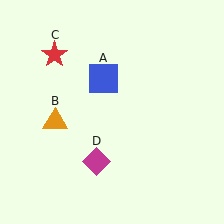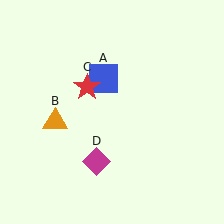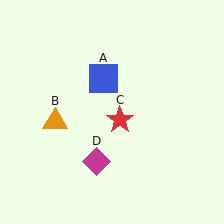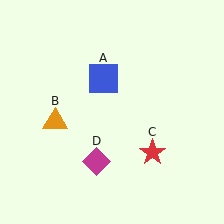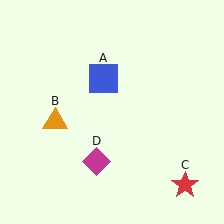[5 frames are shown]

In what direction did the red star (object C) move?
The red star (object C) moved down and to the right.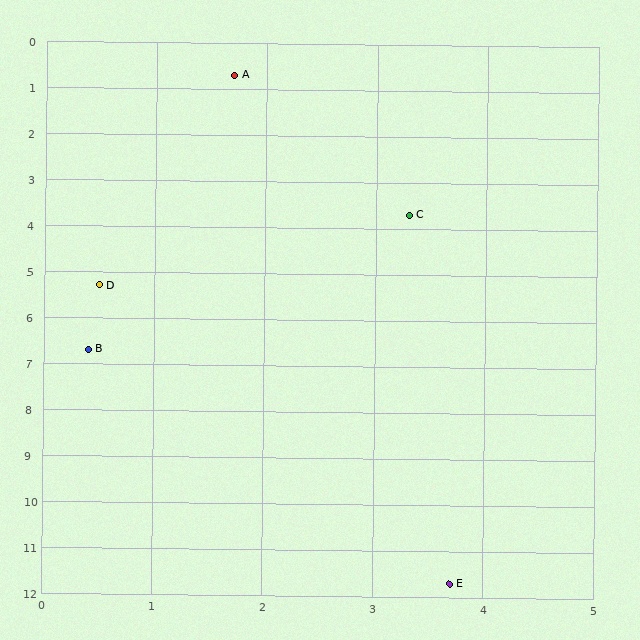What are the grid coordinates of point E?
Point E is at approximately (3.7, 11.7).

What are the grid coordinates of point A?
Point A is at approximately (1.7, 0.7).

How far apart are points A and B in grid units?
Points A and B are about 6.1 grid units apart.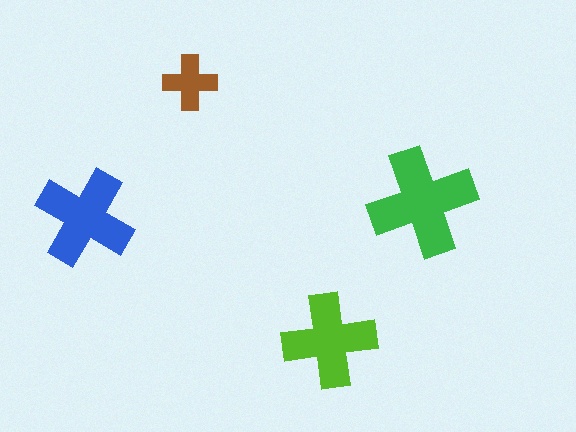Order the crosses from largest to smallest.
the green one, the blue one, the lime one, the brown one.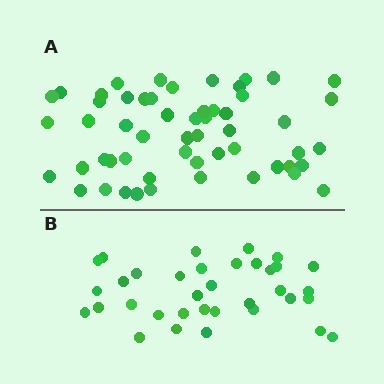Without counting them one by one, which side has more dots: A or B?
Region A (the top region) has more dots.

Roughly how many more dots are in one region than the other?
Region A has approximately 20 more dots than region B.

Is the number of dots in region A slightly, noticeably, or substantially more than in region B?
Region A has substantially more. The ratio is roughly 1.6 to 1.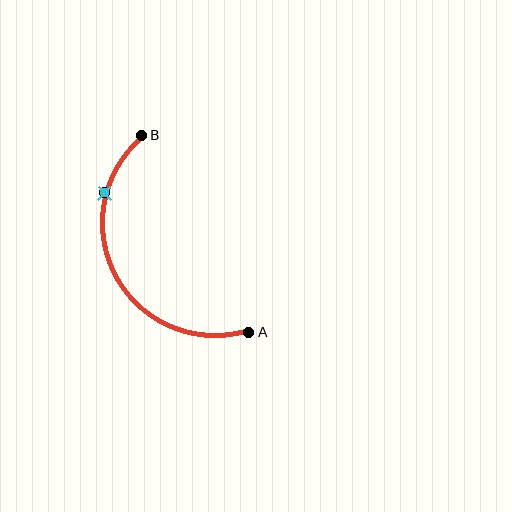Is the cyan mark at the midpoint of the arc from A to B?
No. The cyan mark lies on the arc but is closer to endpoint B. The arc midpoint would be at the point on the curve equidistant along the arc from both A and B.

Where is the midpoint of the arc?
The arc midpoint is the point on the curve farthest from the straight line joining A and B. It sits to the left of that line.